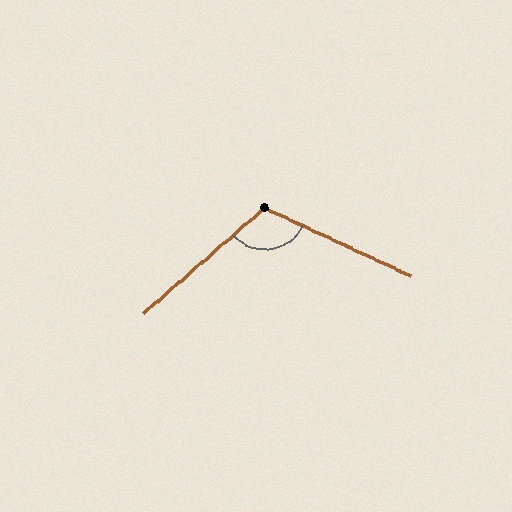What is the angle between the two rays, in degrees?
Approximately 114 degrees.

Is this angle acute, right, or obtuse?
It is obtuse.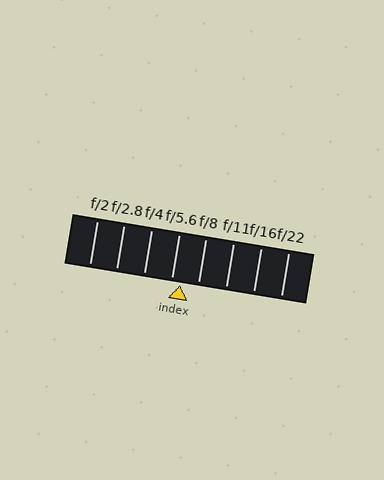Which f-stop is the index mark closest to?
The index mark is closest to f/5.6.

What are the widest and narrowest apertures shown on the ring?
The widest aperture shown is f/2 and the narrowest is f/22.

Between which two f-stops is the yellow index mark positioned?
The index mark is between f/5.6 and f/8.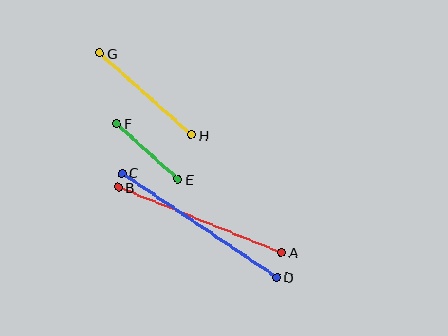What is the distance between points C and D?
The distance is approximately 186 pixels.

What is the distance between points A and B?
The distance is approximately 176 pixels.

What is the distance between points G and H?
The distance is approximately 123 pixels.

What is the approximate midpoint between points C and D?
The midpoint is at approximately (199, 225) pixels.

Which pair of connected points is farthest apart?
Points C and D are farthest apart.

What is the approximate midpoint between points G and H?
The midpoint is at approximately (146, 94) pixels.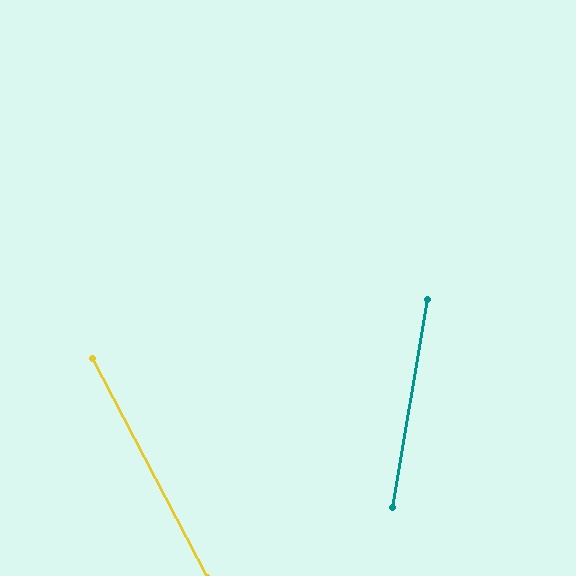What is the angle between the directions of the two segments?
Approximately 37 degrees.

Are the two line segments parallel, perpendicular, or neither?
Neither parallel nor perpendicular — they differ by about 37°.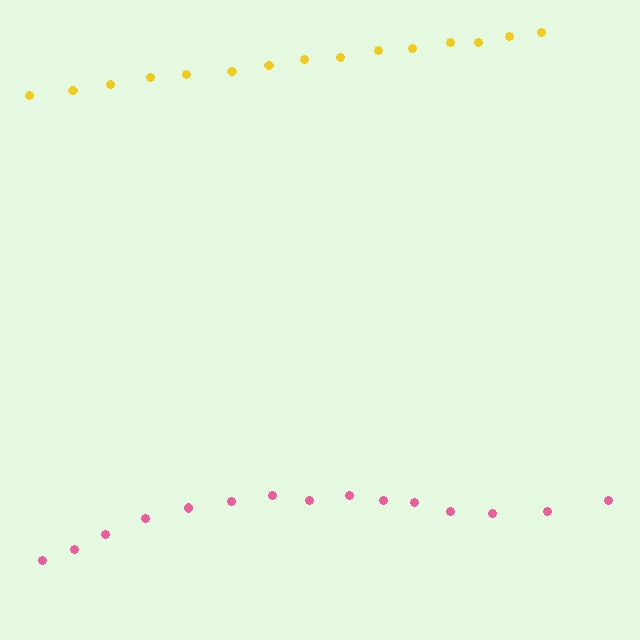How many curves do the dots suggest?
There are 2 distinct paths.